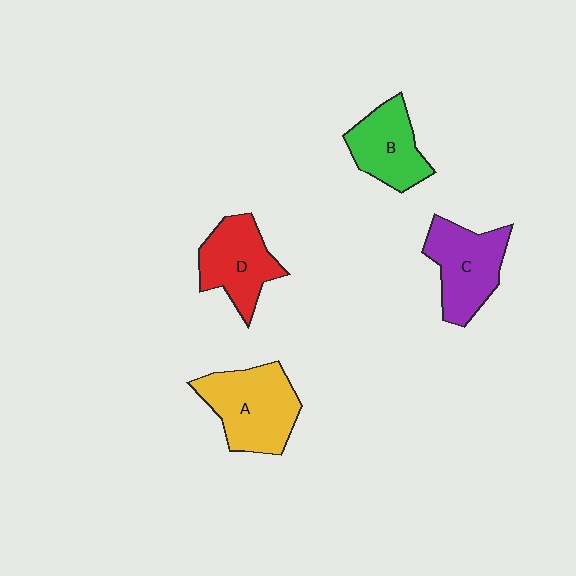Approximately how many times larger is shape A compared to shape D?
Approximately 1.3 times.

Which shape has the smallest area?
Shape B (green).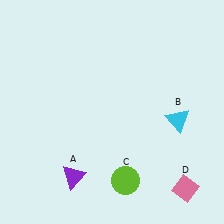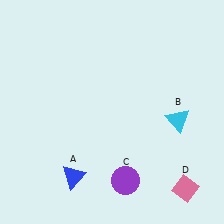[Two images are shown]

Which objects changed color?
A changed from purple to blue. C changed from lime to purple.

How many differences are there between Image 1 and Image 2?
There are 2 differences between the two images.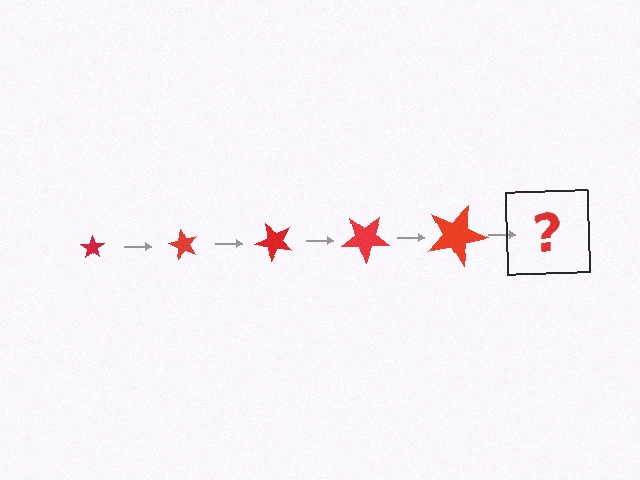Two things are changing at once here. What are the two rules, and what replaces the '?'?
The two rules are that the star grows larger each step and it rotates 60 degrees each step. The '?' should be a star, larger than the previous one and rotated 300 degrees from the start.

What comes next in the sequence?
The next element should be a star, larger than the previous one and rotated 300 degrees from the start.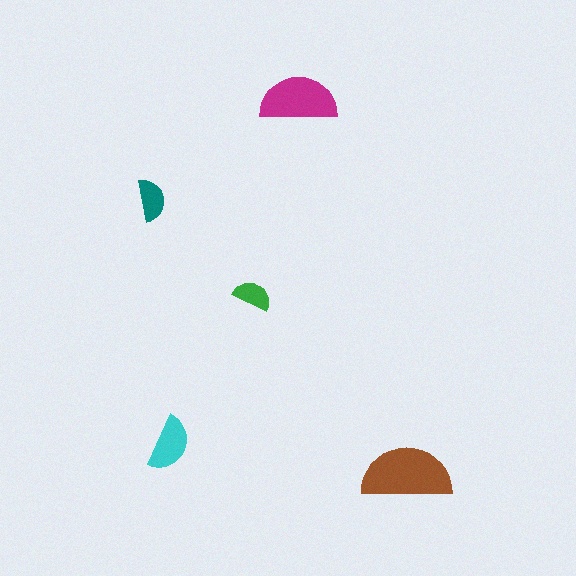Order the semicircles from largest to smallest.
the brown one, the magenta one, the cyan one, the teal one, the green one.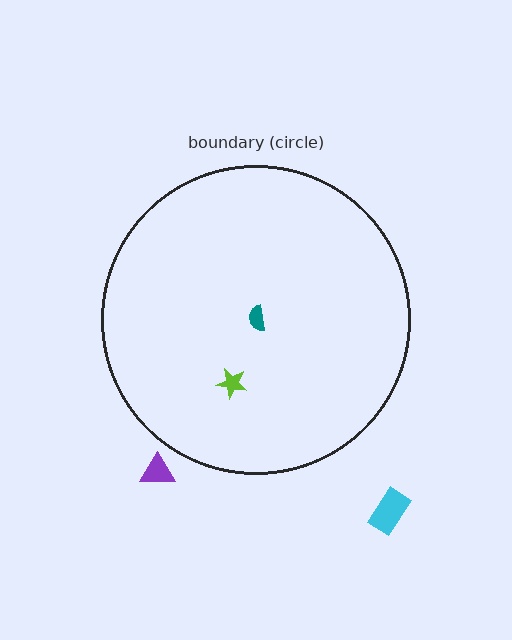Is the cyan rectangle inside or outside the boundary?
Outside.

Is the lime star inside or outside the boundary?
Inside.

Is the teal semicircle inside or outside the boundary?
Inside.